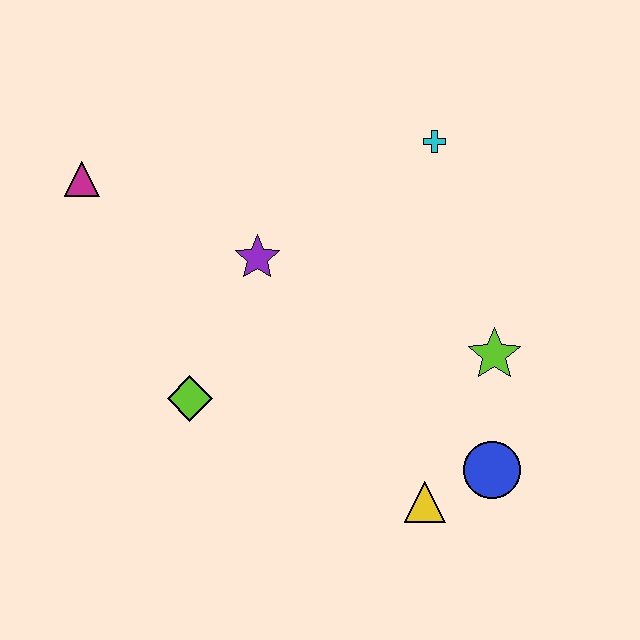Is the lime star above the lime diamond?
Yes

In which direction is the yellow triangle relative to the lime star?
The yellow triangle is below the lime star.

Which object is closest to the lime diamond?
The purple star is closest to the lime diamond.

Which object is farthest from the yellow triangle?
The magenta triangle is farthest from the yellow triangle.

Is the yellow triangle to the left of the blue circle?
Yes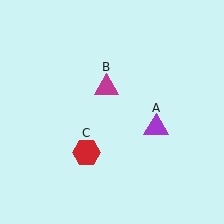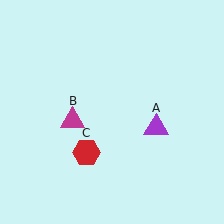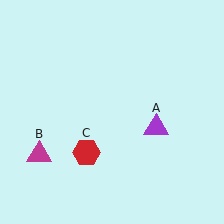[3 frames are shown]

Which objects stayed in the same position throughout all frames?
Purple triangle (object A) and red hexagon (object C) remained stationary.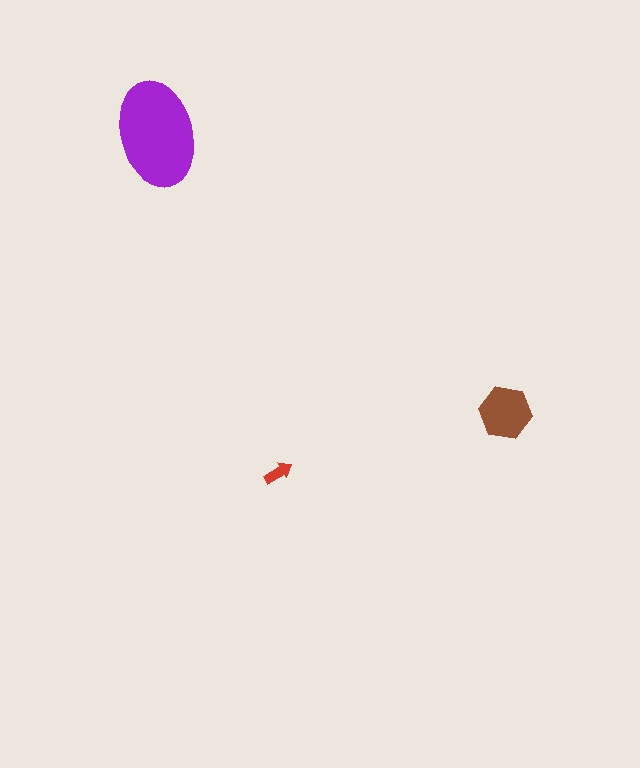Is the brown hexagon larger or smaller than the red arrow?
Larger.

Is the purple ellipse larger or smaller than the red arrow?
Larger.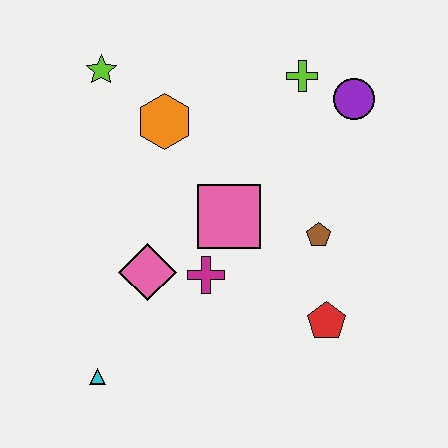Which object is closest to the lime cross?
The purple circle is closest to the lime cross.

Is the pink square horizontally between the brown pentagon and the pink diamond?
Yes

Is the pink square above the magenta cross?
Yes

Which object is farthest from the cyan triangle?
The purple circle is farthest from the cyan triangle.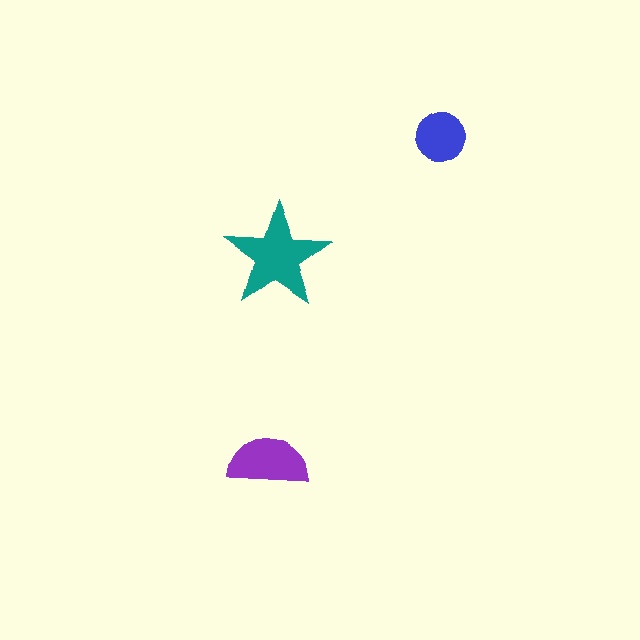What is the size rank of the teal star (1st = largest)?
1st.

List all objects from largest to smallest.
The teal star, the purple semicircle, the blue circle.